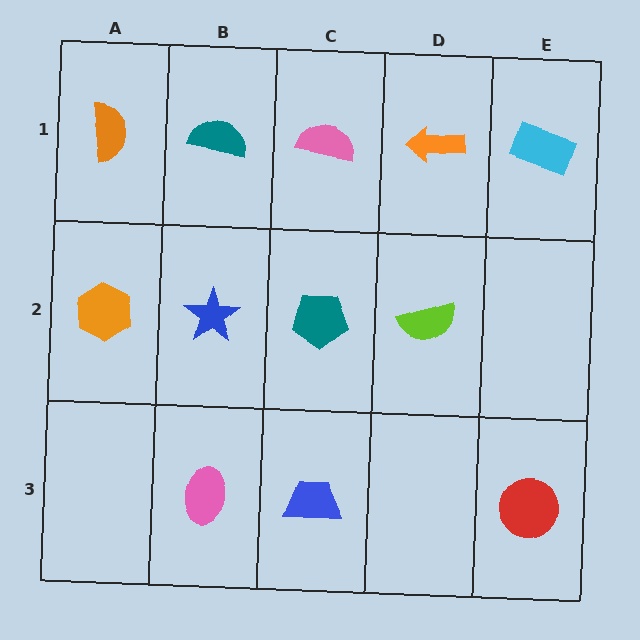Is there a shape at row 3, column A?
No, that cell is empty.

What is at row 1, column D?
An orange arrow.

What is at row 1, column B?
A teal semicircle.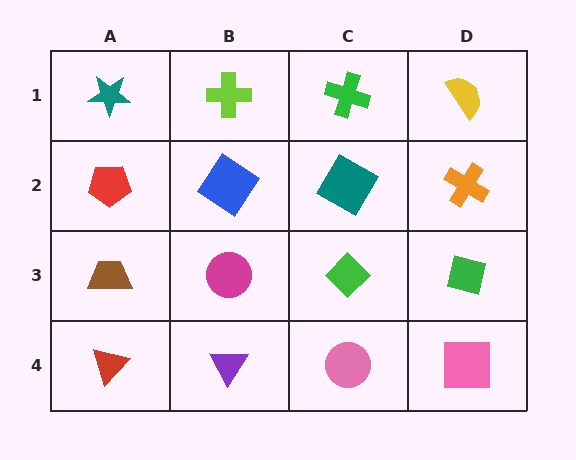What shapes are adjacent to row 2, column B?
A lime cross (row 1, column B), a magenta circle (row 3, column B), a red pentagon (row 2, column A), a teal diamond (row 2, column C).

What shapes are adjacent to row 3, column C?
A teal diamond (row 2, column C), a pink circle (row 4, column C), a magenta circle (row 3, column B), a green square (row 3, column D).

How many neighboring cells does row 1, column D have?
2.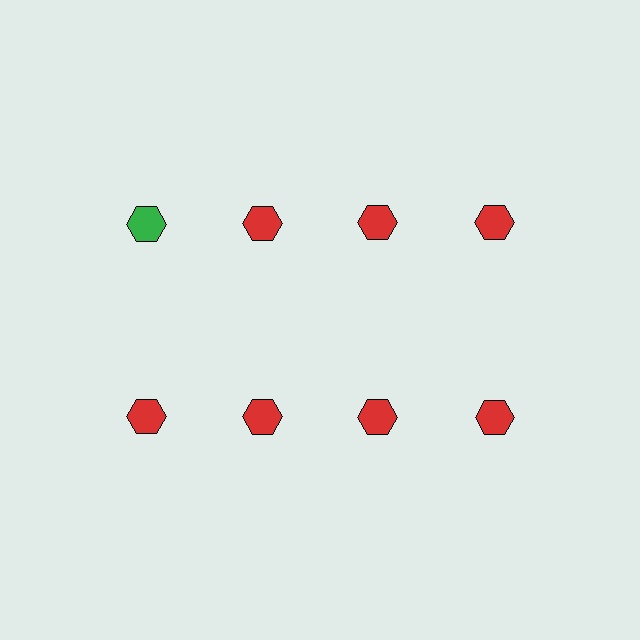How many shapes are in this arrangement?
There are 8 shapes arranged in a grid pattern.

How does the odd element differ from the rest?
It has a different color: green instead of red.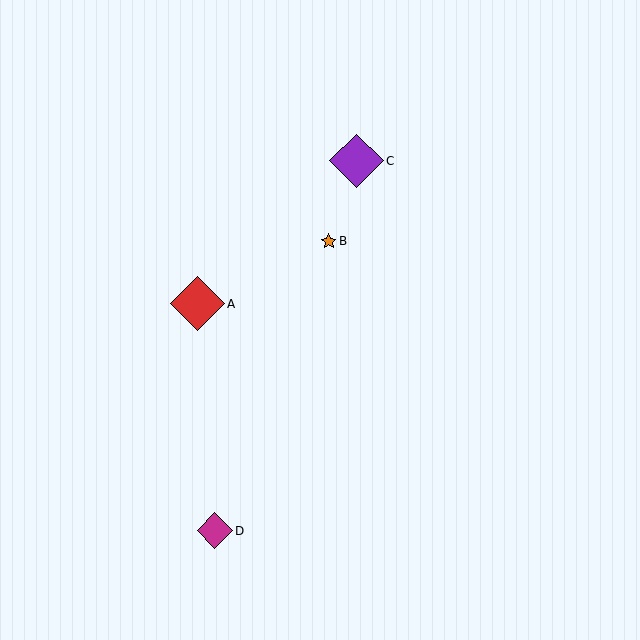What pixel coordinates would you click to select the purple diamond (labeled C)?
Click at (356, 161) to select the purple diamond C.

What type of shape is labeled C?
Shape C is a purple diamond.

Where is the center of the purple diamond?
The center of the purple diamond is at (356, 161).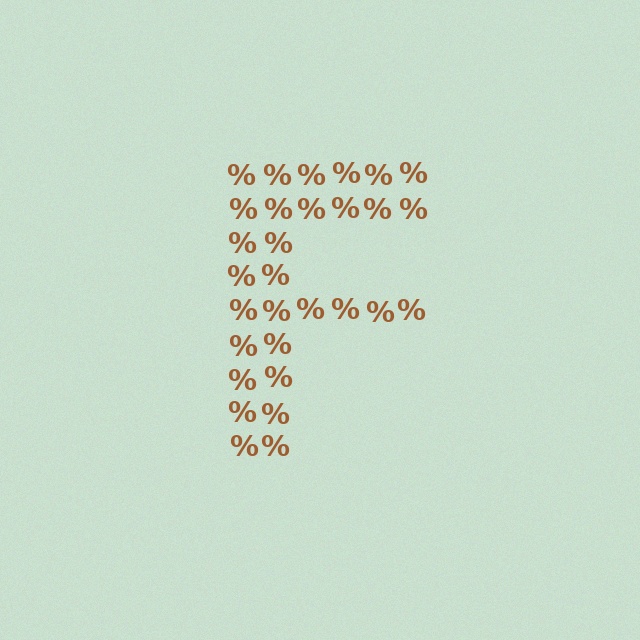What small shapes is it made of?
It is made of small percent signs.